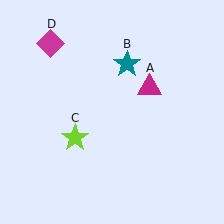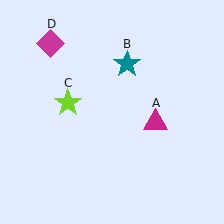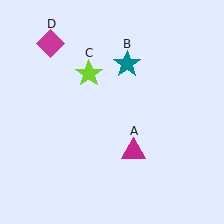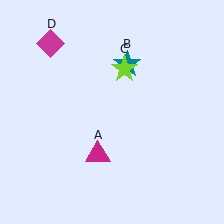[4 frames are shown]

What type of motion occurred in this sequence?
The magenta triangle (object A), lime star (object C) rotated clockwise around the center of the scene.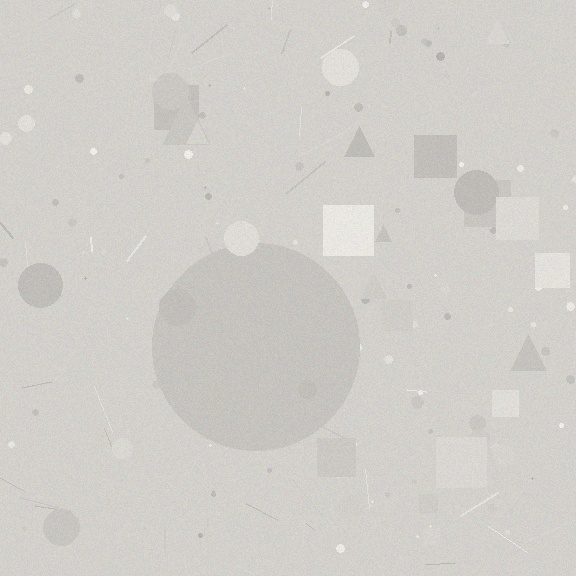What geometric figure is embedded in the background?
A circle is embedded in the background.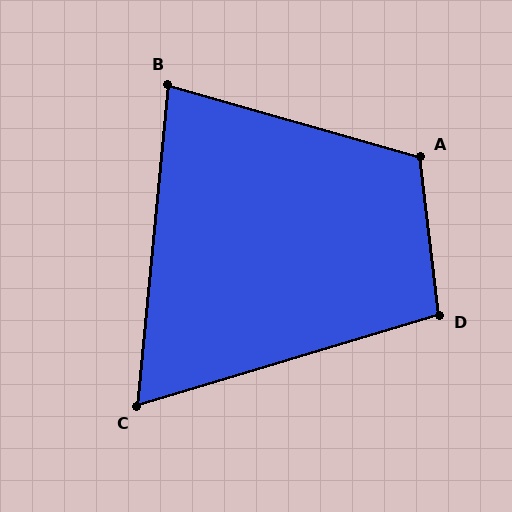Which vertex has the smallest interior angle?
C, at approximately 68 degrees.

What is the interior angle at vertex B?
Approximately 80 degrees (acute).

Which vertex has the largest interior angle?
A, at approximately 112 degrees.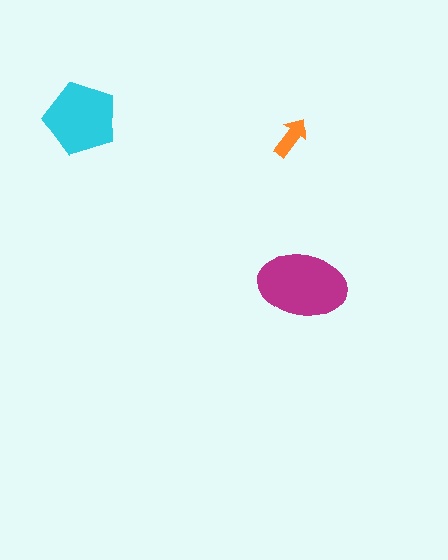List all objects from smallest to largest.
The orange arrow, the cyan pentagon, the magenta ellipse.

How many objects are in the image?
There are 3 objects in the image.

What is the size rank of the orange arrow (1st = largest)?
3rd.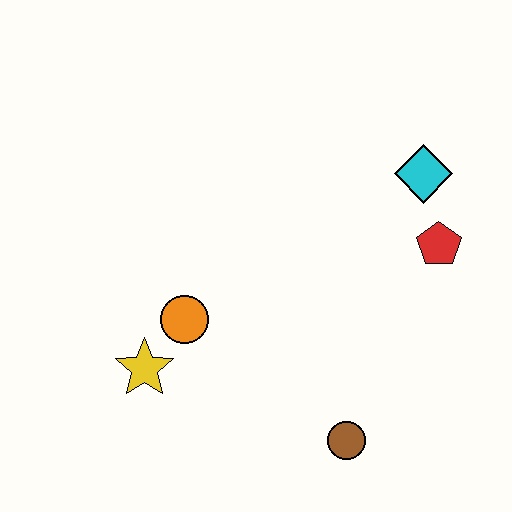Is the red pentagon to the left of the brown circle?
No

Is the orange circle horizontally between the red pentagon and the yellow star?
Yes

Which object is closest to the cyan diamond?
The red pentagon is closest to the cyan diamond.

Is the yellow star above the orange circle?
No